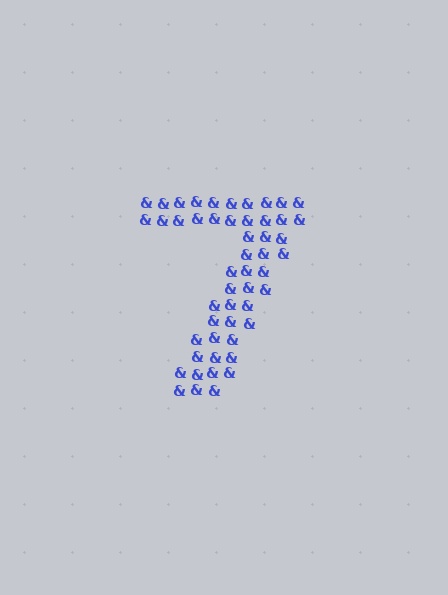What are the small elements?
The small elements are ampersands.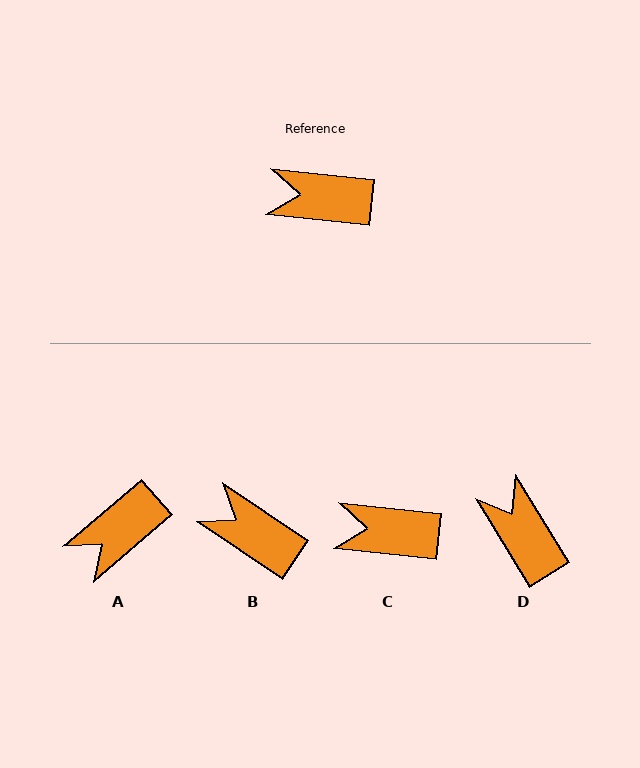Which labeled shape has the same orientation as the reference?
C.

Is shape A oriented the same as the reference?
No, it is off by about 46 degrees.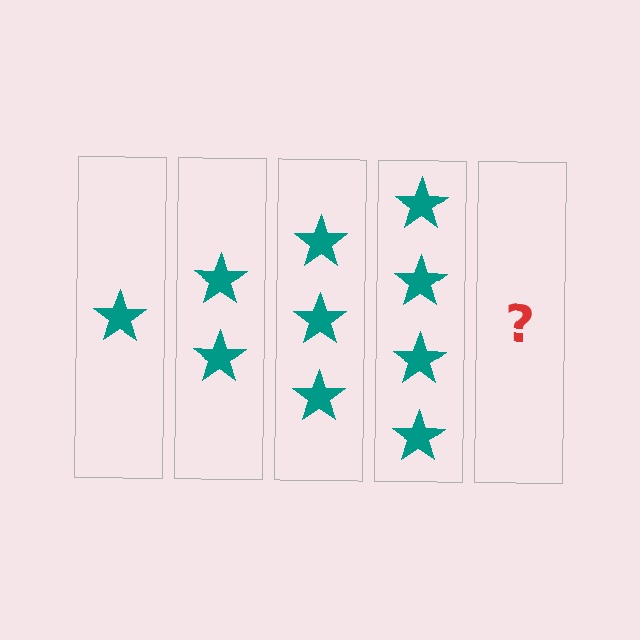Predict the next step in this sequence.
The next step is 5 stars.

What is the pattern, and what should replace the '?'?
The pattern is that each step adds one more star. The '?' should be 5 stars.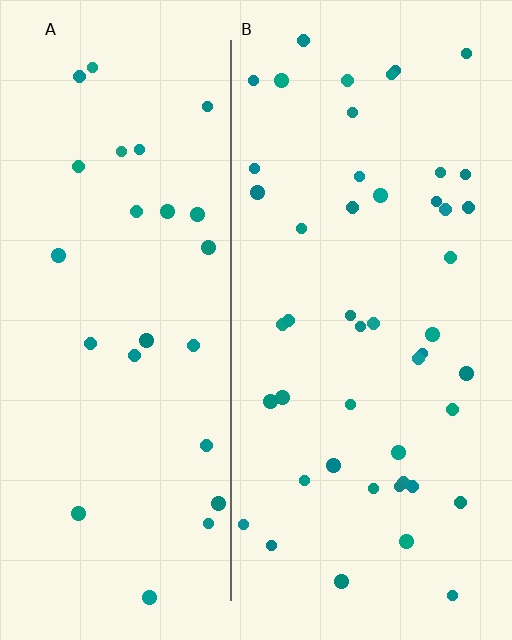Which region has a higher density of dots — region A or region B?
B (the right).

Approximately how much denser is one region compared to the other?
Approximately 1.8× — region B over region A.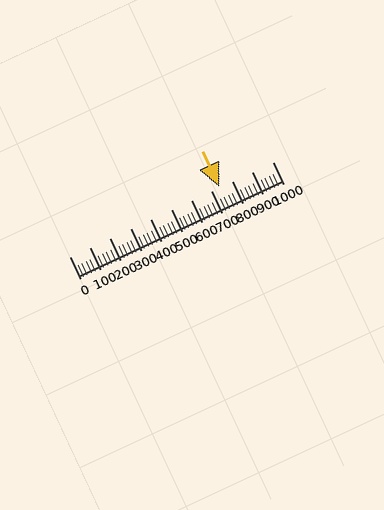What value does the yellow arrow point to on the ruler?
The yellow arrow points to approximately 740.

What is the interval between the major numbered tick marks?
The major tick marks are spaced 100 units apart.